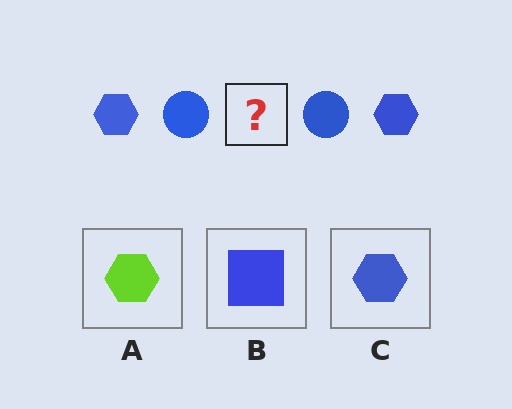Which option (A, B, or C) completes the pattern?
C.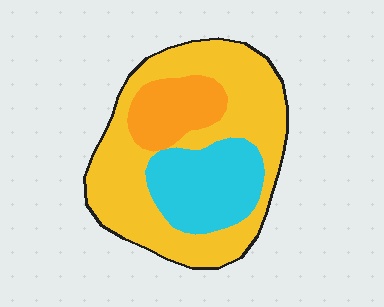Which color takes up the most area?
Yellow, at roughly 60%.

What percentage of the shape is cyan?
Cyan takes up less than a quarter of the shape.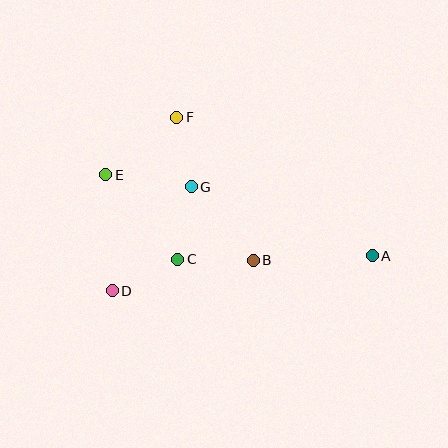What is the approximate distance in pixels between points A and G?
The distance between A and G is approximately 194 pixels.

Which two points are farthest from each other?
Points A and E are farthest from each other.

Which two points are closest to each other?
Points F and G are closest to each other.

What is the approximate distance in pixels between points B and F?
The distance between B and F is approximately 162 pixels.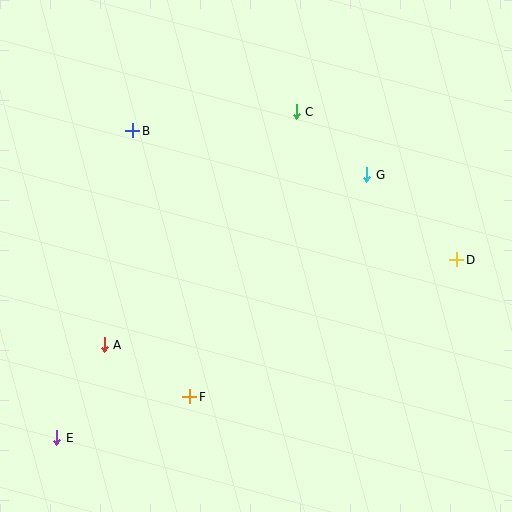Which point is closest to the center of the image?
Point G at (367, 175) is closest to the center.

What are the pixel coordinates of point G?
Point G is at (367, 175).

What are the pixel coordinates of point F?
Point F is at (190, 397).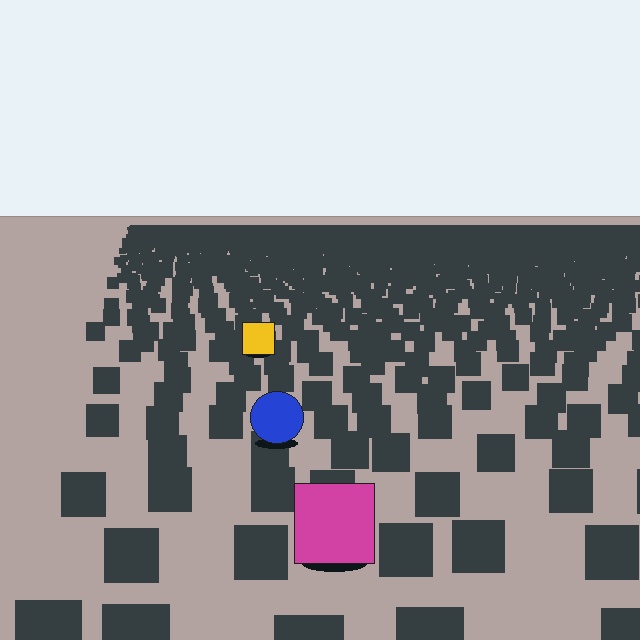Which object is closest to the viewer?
The magenta square is closest. The texture marks near it are larger and more spread out.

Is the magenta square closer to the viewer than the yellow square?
Yes. The magenta square is closer — you can tell from the texture gradient: the ground texture is coarser near it.